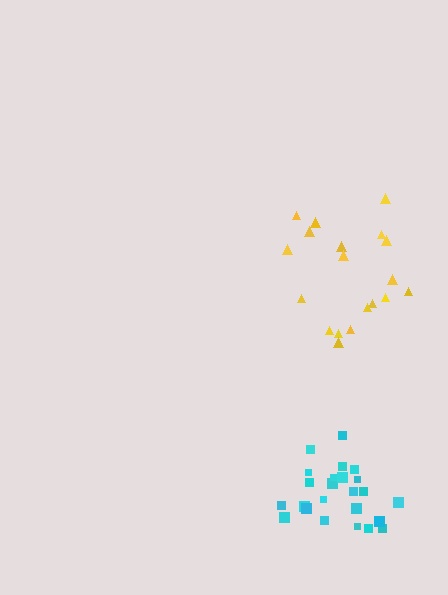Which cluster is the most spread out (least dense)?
Yellow.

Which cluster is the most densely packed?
Cyan.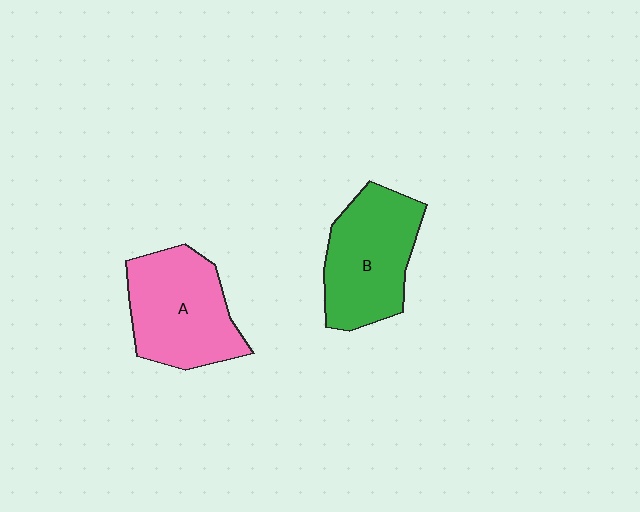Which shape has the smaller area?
Shape B (green).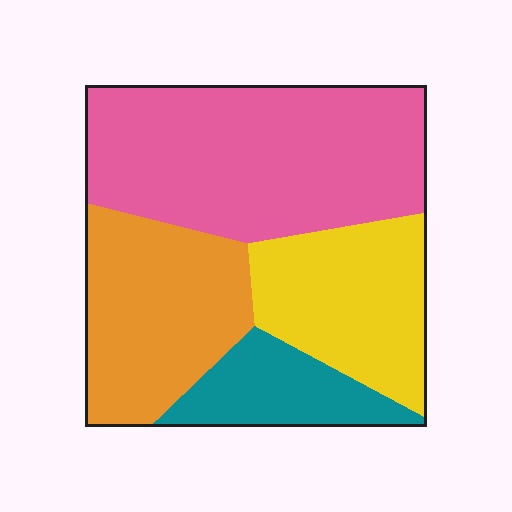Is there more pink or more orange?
Pink.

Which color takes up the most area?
Pink, at roughly 40%.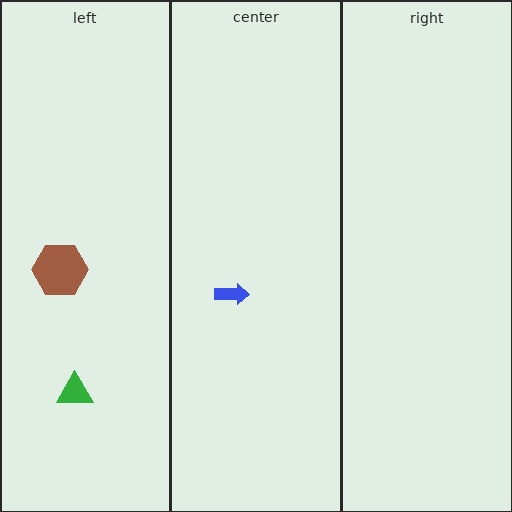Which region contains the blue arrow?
The center region.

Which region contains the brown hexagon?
The left region.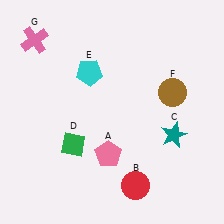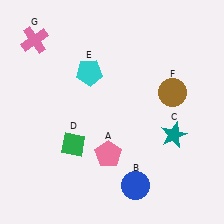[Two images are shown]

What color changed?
The circle (B) changed from red in Image 1 to blue in Image 2.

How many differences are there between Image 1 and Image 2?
There is 1 difference between the two images.